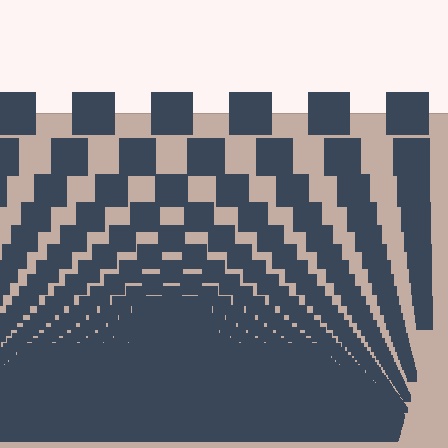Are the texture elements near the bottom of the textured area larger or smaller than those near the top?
Smaller. The gradient is inverted — elements near the bottom are smaller and denser.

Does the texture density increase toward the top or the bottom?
Density increases toward the bottom.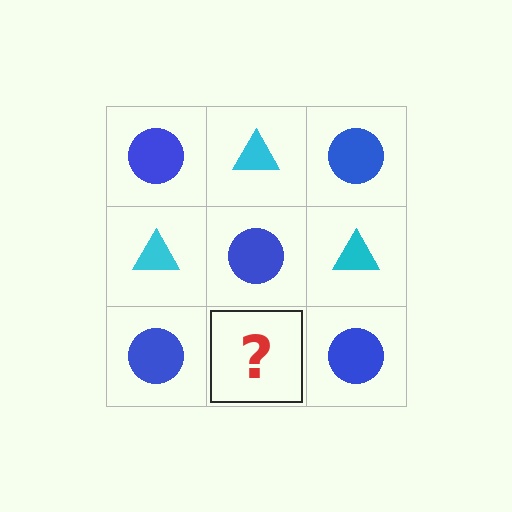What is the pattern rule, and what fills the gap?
The rule is that it alternates blue circle and cyan triangle in a checkerboard pattern. The gap should be filled with a cyan triangle.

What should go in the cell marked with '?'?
The missing cell should contain a cyan triangle.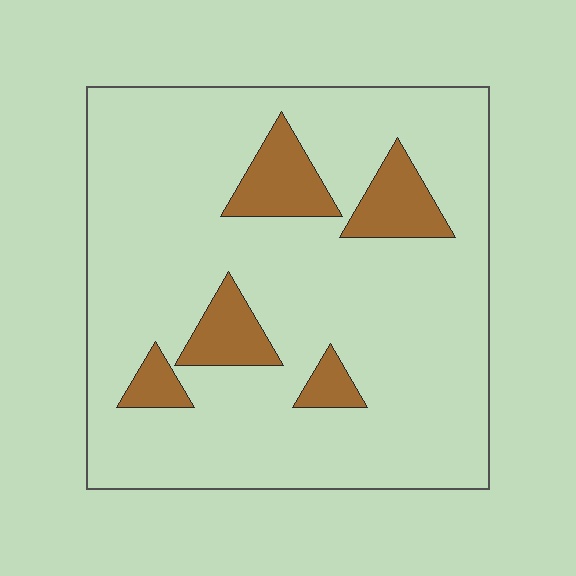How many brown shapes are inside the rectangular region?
5.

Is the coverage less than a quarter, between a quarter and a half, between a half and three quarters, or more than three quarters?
Less than a quarter.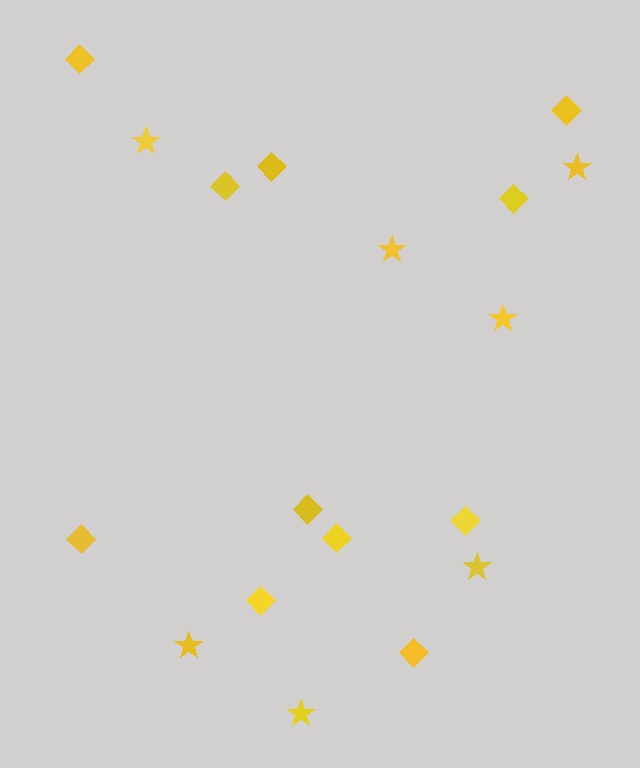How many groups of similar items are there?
There are 2 groups: one group of diamonds (11) and one group of stars (7).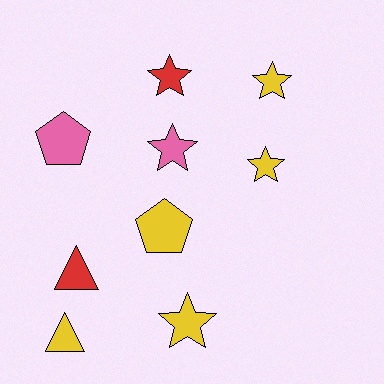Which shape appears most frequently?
Star, with 5 objects.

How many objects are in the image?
There are 9 objects.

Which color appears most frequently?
Yellow, with 5 objects.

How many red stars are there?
There is 1 red star.